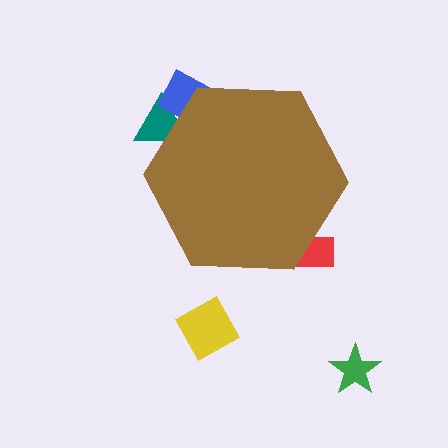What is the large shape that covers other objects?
A brown hexagon.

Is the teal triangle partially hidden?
Yes, the teal triangle is partially hidden behind the brown hexagon.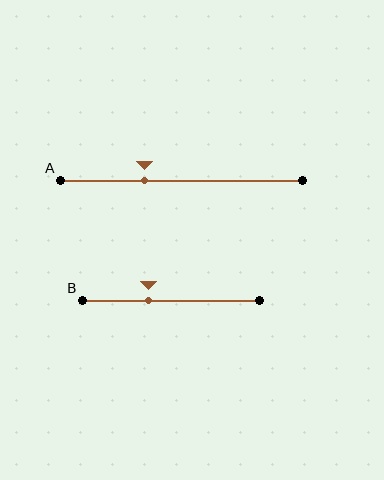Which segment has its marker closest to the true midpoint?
Segment B has its marker closest to the true midpoint.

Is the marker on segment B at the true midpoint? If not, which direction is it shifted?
No, the marker on segment B is shifted to the left by about 13% of the segment length.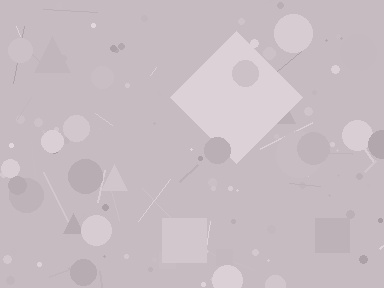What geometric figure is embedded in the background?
A diamond is embedded in the background.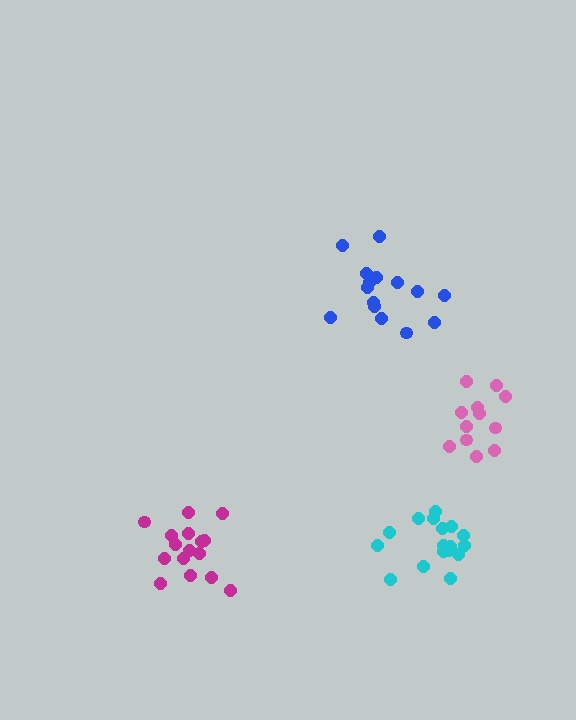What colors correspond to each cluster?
The clusters are colored: cyan, pink, blue, magenta.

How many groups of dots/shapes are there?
There are 4 groups.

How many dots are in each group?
Group 1: 18 dots, Group 2: 12 dots, Group 3: 15 dots, Group 4: 16 dots (61 total).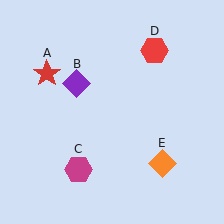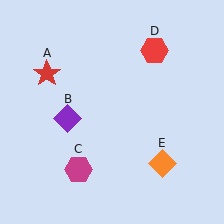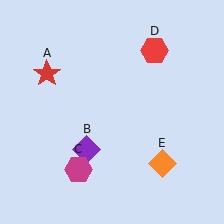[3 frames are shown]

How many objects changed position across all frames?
1 object changed position: purple diamond (object B).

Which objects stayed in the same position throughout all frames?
Red star (object A) and magenta hexagon (object C) and red hexagon (object D) and orange diamond (object E) remained stationary.